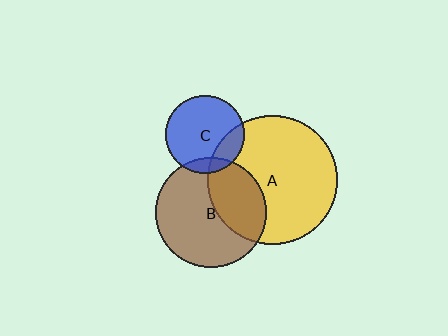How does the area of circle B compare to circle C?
Approximately 2.0 times.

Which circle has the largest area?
Circle A (yellow).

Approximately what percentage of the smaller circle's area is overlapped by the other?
Approximately 10%.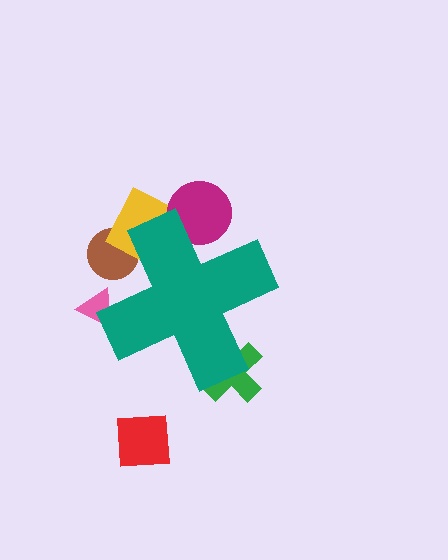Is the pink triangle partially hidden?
Yes, the pink triangle is partially hidden behind the teal cross.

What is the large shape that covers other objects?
A teal cross.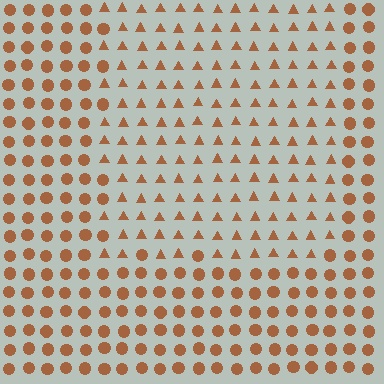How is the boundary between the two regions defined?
The boundary is defined by a change in element shape: triangles inside vs. circles outside. All elements share the same color and spacing.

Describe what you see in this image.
The image is filled with small brown elements arranged in a uniform grid. A rectangle-shaped region contains triangles, while the surrounding area contains circles. The boundary is defined purely by the change in element shape.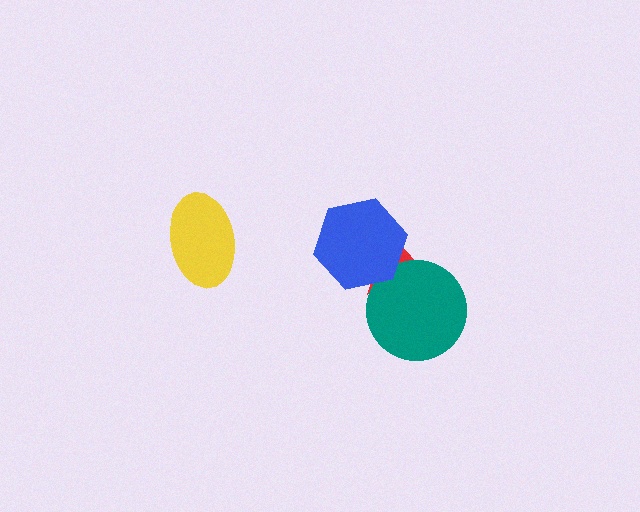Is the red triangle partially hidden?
Yes, it is partially covered by another shape.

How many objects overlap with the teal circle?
2 objects overlap with the teal circle.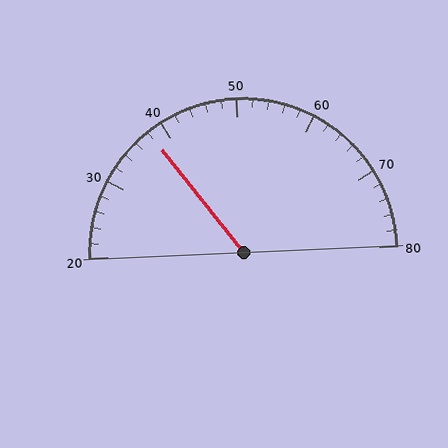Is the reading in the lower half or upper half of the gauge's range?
The reading is in the lower half of the range (20 to 80).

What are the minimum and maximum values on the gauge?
The gauge ranges from 20 to 80.